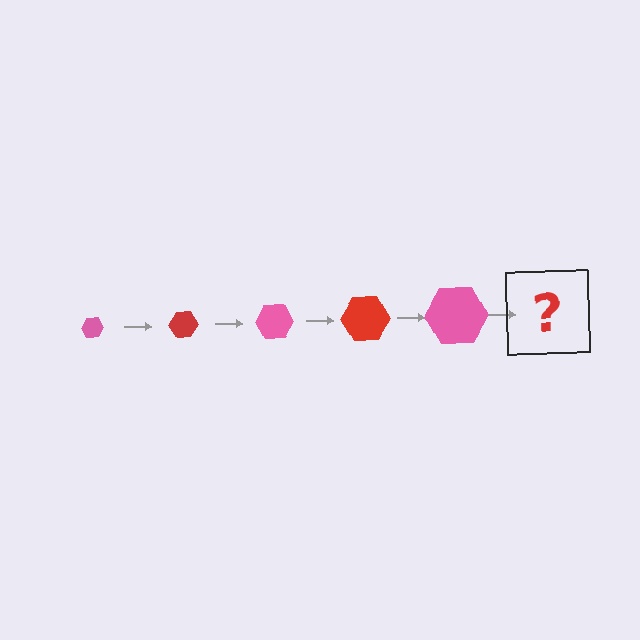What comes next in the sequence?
The next element should be a red hexagon, larger than the previous one.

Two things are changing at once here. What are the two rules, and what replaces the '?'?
The two rules are that the hexagon grows larger each step and the color cycles through pink and red. The '?' should be a red hexagon, larger than the previous one.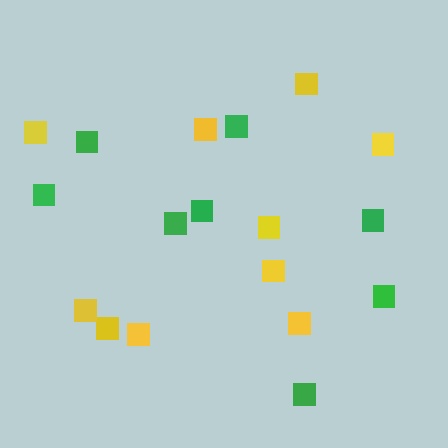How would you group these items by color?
There are 2 groups: one group of yellow squares (10) and one group of green squares (8).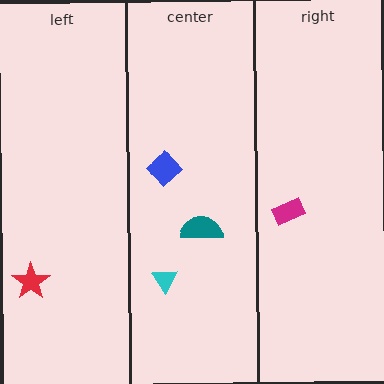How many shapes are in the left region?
1.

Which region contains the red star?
The left region.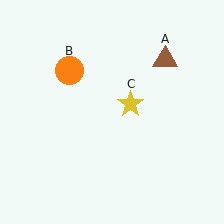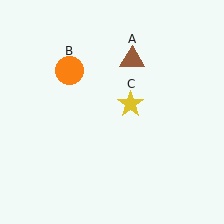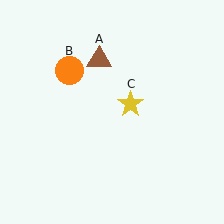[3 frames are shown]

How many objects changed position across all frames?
1 object changed position: brown triangle (object A).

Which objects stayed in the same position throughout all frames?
Orange circle (object B) and yellow star (object C) remained stationary.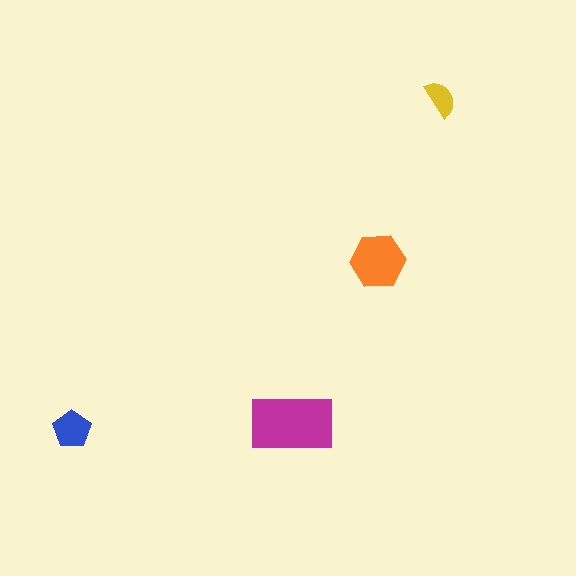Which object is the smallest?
The yellow semicircle.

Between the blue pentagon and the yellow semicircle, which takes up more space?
The blue pentagon.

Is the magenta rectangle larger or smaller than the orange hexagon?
Larger.